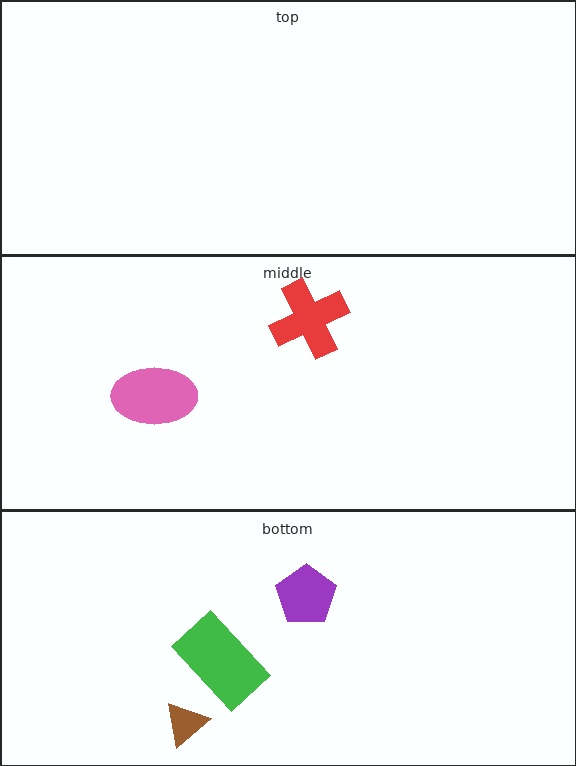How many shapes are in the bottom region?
3.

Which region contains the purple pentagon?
The bottom region.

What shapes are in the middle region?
The pink ellipse, the red cross.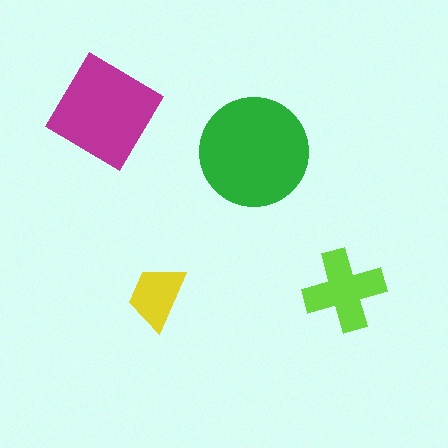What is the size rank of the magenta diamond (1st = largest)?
2nd.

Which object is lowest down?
The yellow trapezoid is bottommost.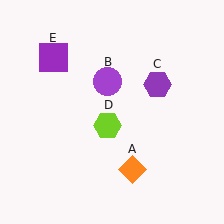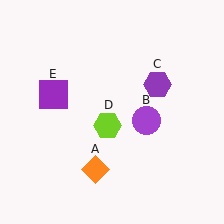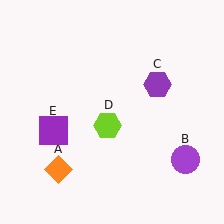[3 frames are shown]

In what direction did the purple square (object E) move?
The purple square (object E) moved down.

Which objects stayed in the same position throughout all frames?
Purple hexagon (object C) and lime hexagon (object D) remained stationary.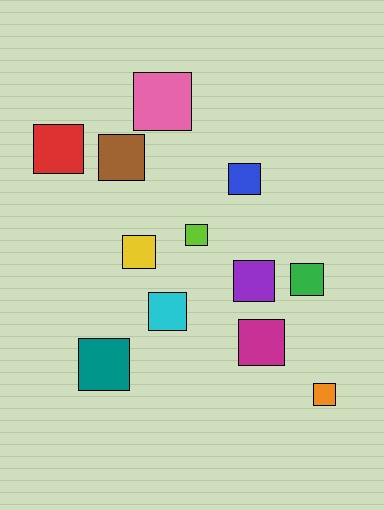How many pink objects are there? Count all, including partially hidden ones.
There is 1 pink object.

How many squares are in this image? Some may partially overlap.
There are 12 squares.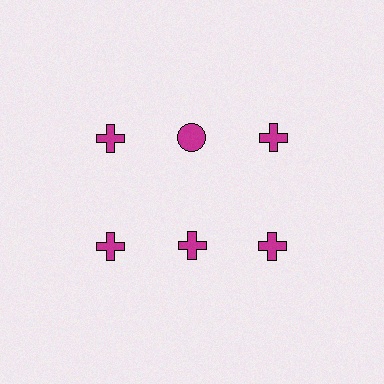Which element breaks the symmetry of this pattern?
The magenta circle in the top row, second from left column breaks the symmetry. All other shapes are magenta crosses.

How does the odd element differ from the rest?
It has a different shape: circle instead of cross.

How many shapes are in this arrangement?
There are 6 shapes arranged in a grid pattern.